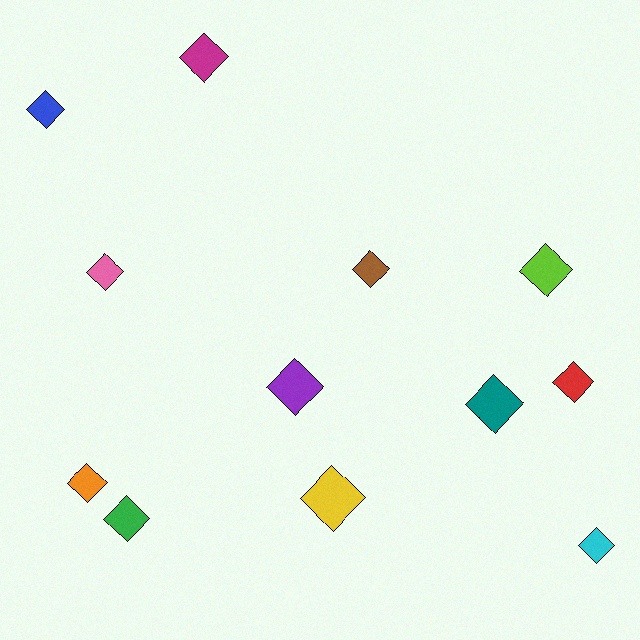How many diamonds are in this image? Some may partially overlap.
There are 12 diamonds.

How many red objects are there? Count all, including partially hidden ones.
There is 1 red object.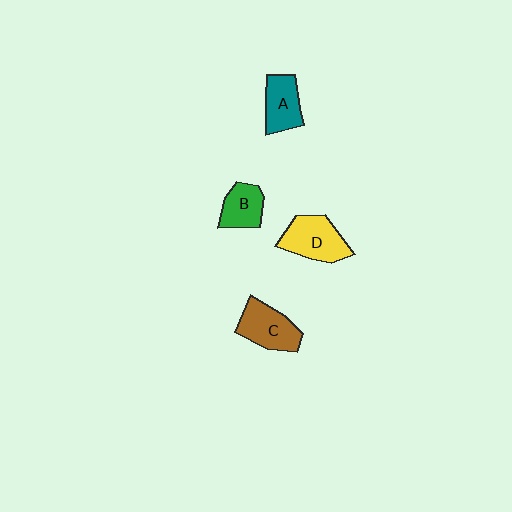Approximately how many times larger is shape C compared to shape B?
Approximately 1.3 times.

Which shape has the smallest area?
Shape B (green).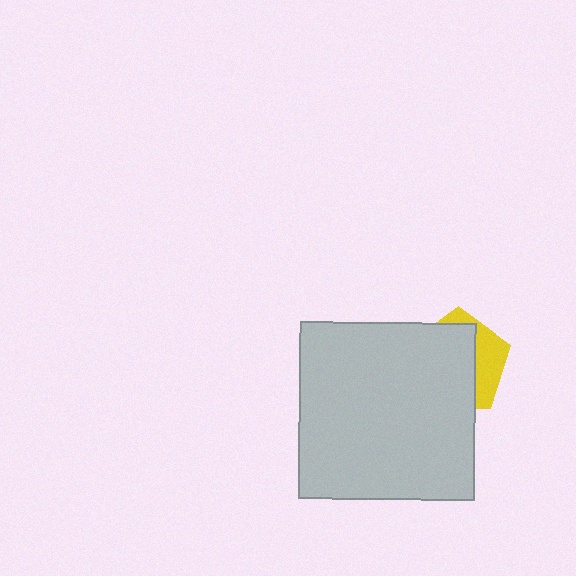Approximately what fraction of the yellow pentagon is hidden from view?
Roughly 69% of the yellow pentagon is hidden behind the light gray square.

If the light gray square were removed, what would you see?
You would see the complete yellow pentagon.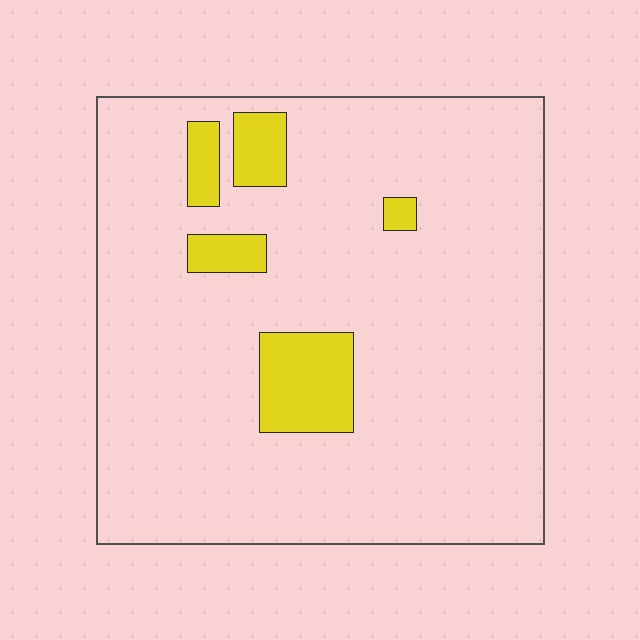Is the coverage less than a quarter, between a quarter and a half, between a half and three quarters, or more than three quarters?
Less than a quarter.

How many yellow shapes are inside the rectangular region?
5.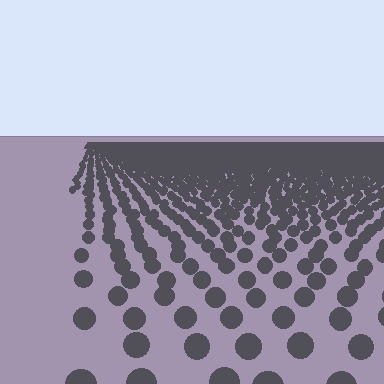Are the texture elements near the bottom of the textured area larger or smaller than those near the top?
Larger. Near the bottom, elements are closer to the viewer and appear at a bigger on-screen size.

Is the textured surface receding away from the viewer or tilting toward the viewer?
The surface is receding away from the viewer. Texture elements get smaller and denser toward the top.